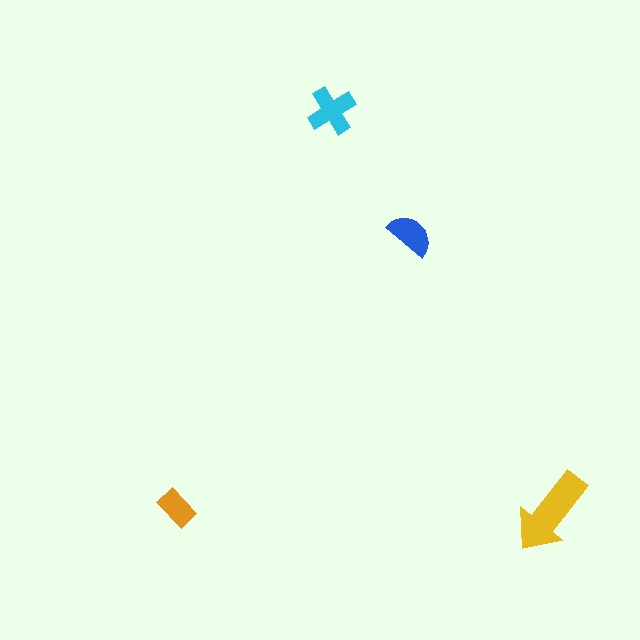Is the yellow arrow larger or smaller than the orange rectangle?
Larger.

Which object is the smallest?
The orange rectangle.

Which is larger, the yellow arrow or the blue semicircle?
The yellow arrow.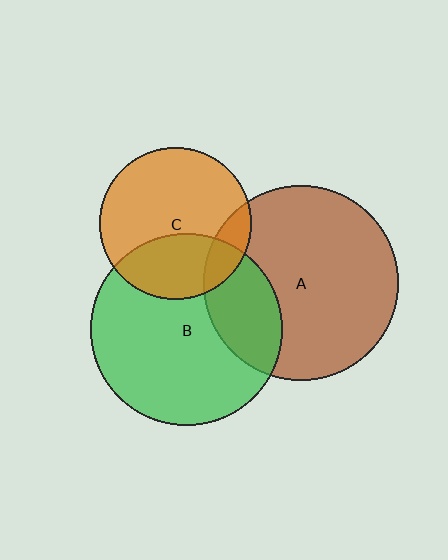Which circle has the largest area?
Circle A (brown).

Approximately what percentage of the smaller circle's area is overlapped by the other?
Approximately 35%.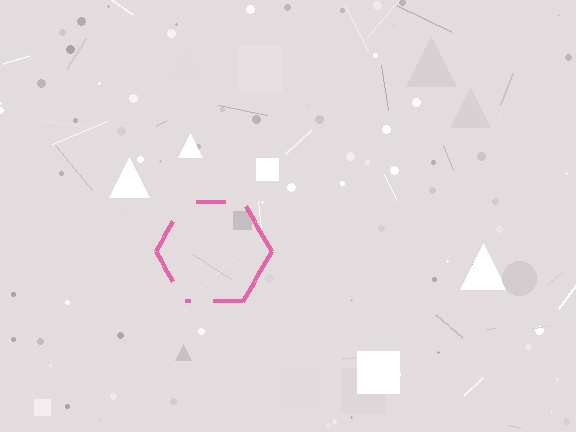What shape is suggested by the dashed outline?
The dashed outline suggests a hexagon.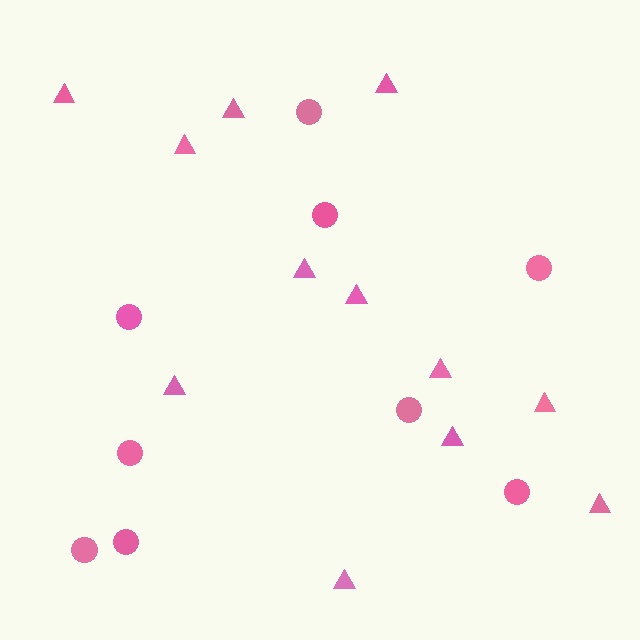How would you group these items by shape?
There are 2 groups: one group of circles (9) and one group of triangles (12).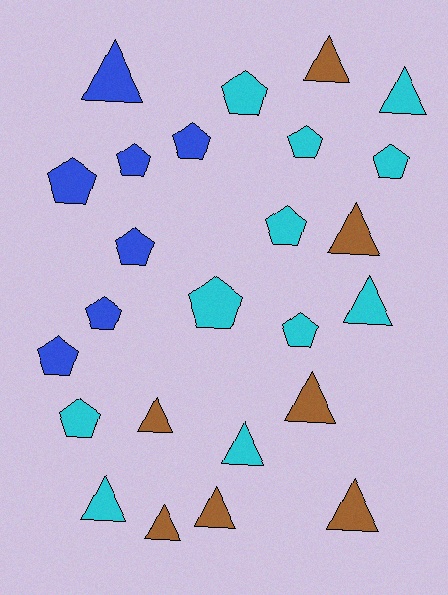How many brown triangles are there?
There are 7 brown triangles.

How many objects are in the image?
There are 25 objects.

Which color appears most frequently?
Cyan, with 11 objects.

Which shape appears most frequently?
Pentagon, with 13 objects.